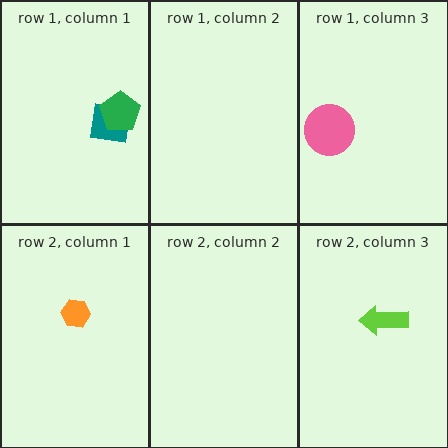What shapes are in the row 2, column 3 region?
The lime arrow.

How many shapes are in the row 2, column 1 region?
1.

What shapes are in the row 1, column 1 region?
The teal square, the green pentagon.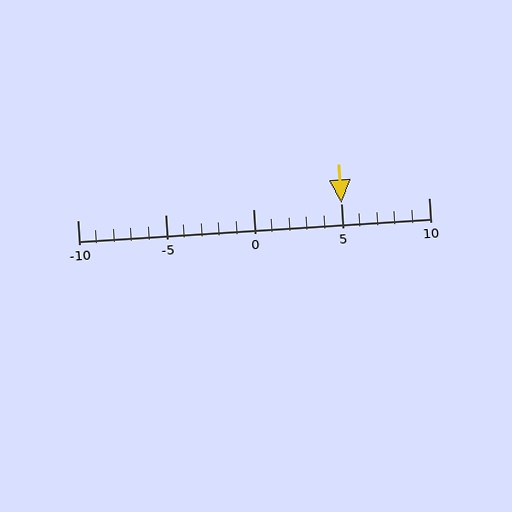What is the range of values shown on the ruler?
The ruler shows values from -10 to 10.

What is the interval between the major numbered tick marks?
The major tick marks are spaced 5 units apart.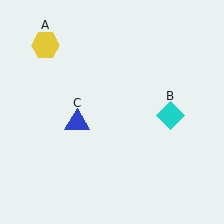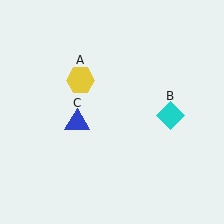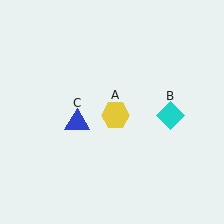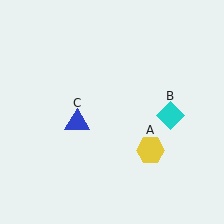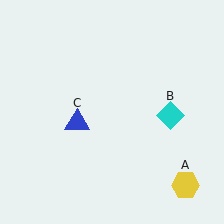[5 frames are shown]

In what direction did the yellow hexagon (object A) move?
The yellow hexagon (object A) moved down and to the right.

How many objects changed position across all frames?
1 object changed position: yellow hexagon (object A).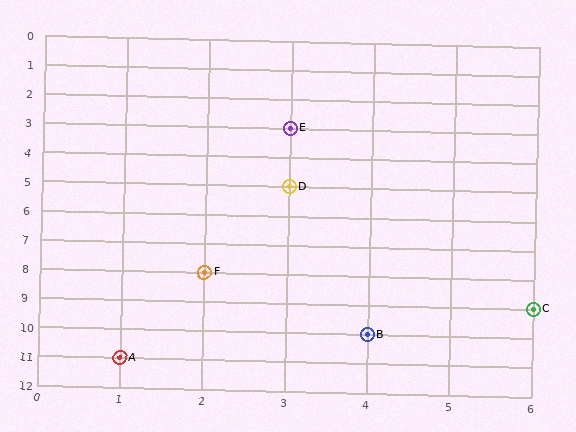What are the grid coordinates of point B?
Point B is at grid coordinates (4, 10).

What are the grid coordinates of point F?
Point F is at grid coordinates (2, 8).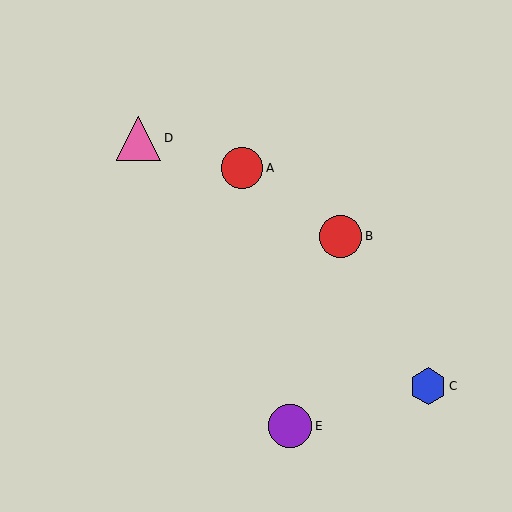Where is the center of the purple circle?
The center of the purple circle is at (290, 426).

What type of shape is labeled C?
Shape C is a blue hexagon.